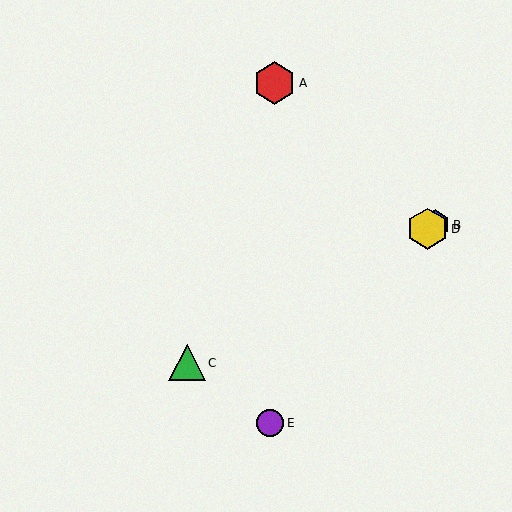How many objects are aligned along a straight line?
3 objects (B, C, D) are aligned along a straight line.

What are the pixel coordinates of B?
Object B is at (435, 225).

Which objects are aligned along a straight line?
Objects B, C, D are aligned along a straight line.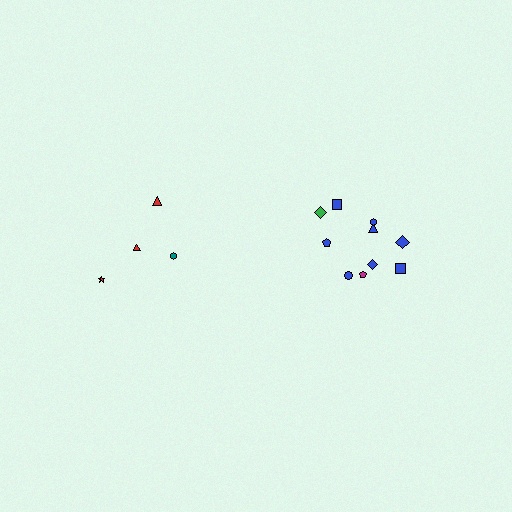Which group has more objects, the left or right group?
The right group.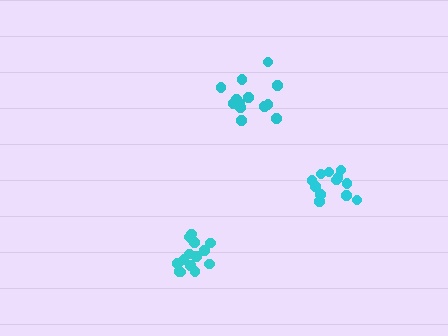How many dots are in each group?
Group 1: 13 dots, Group 2: 15 dots, Group 3: 12 dots (40 total).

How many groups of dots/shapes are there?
There are 3 groups.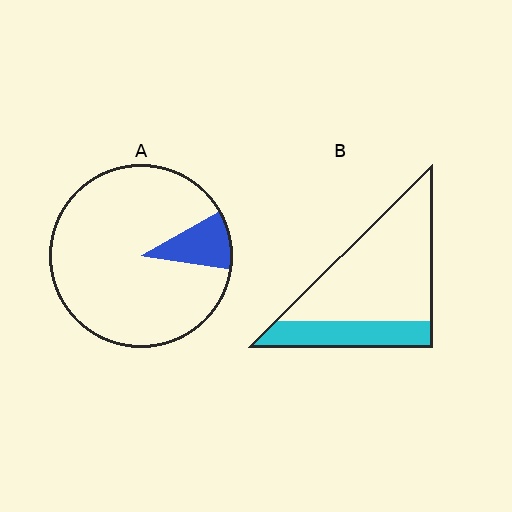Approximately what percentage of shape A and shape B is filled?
A is approximately 10% and B is approximately 25%.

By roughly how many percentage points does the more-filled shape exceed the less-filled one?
By roughly 15 percentage points (B over A).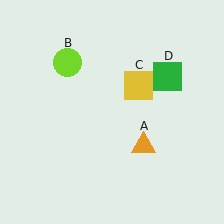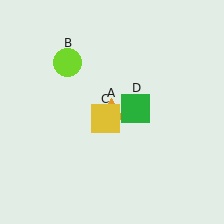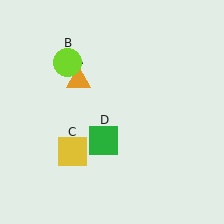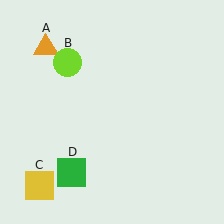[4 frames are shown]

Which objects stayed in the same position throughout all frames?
Lime circle (object B) remained stationary.